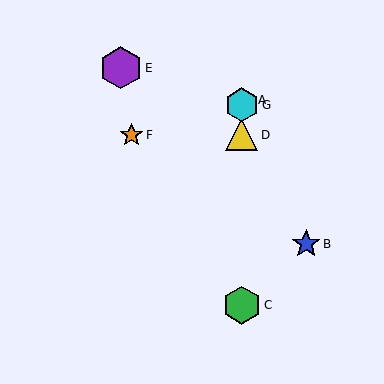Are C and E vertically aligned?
No, C is at x≈242 and E is at x≈121.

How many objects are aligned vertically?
4 objects (A, C, D, G) are aligned vertically.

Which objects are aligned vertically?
Objects A, C, D, G are aligned vertically.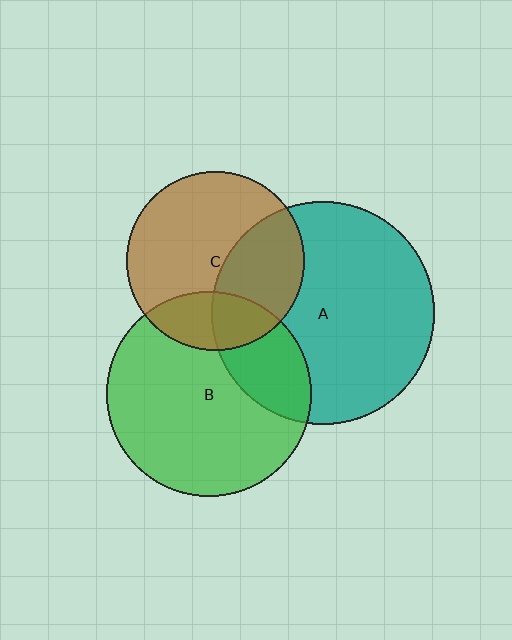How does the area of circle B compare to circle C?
Approximately 1.3 times.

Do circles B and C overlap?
Yes.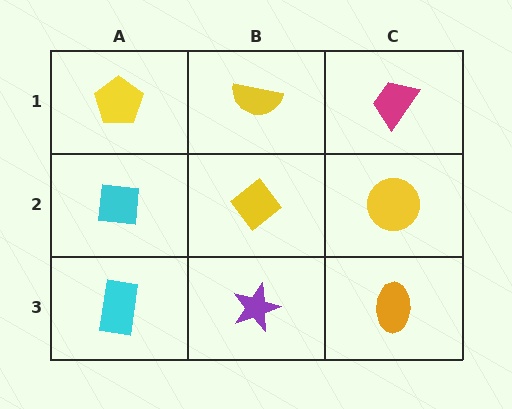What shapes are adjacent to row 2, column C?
A magenta trapezoid (row 1, column C), an orange ellipse (row 3, column C), a yellow diamond (row 2, column B).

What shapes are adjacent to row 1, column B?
A yellow diamond (row 2, column B), a yellow pentagon (row 1, column A), a magenta trapezoid (row 1, column C).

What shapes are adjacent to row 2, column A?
A yellow pentagon (row 1, column A), a cyan rectangle (row 3, column A), a yellow diamond (row 2, column B).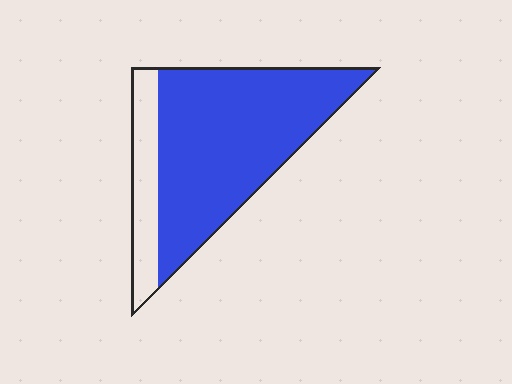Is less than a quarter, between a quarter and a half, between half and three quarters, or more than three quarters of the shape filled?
More than three quarters.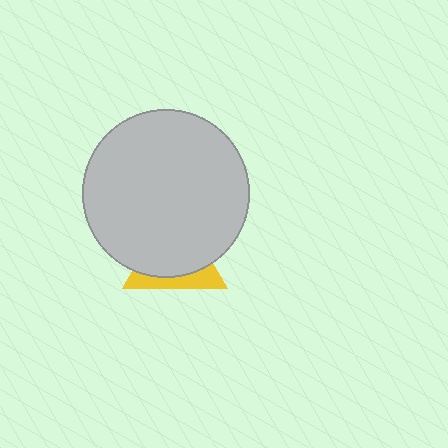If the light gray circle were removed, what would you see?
You would see the complete yellow triangle.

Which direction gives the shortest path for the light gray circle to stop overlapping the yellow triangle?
Moving up gives the shortest separation.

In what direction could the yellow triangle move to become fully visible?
The yellow triangle could move down. That would shift it out from behind the light gray circle entirely.